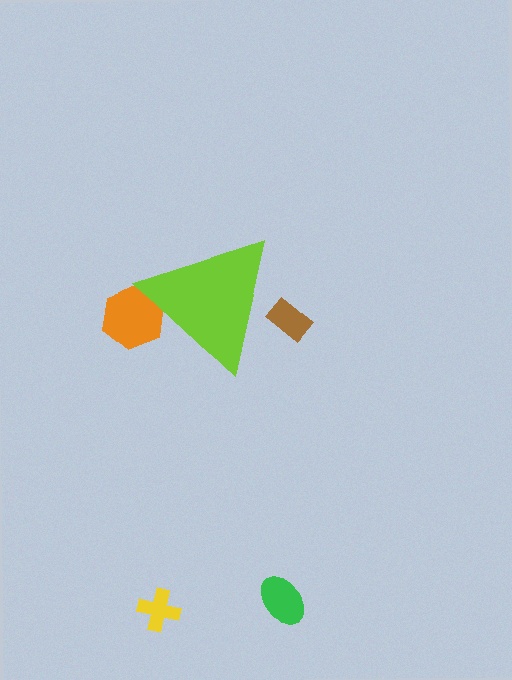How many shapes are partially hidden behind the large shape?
2 shapes are partially hidden.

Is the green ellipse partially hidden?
No, the green ellipse is fully visible.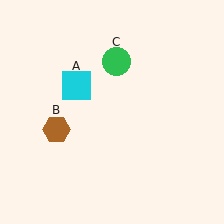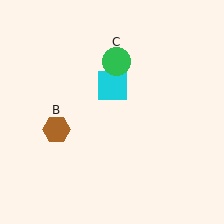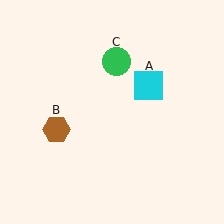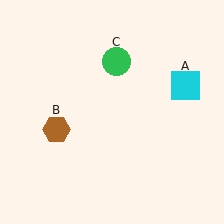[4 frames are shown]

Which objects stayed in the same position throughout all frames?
Brown hexagon (object B) and green circle (object C) remained stationary.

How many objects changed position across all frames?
1 object changed position: cyan square (object A).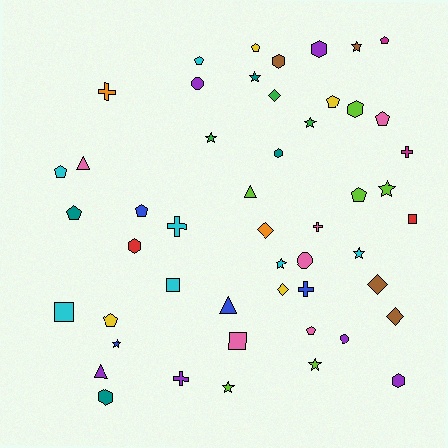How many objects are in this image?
There are 50 objects.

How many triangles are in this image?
There are 4 triangles.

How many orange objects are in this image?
There are 2 orange objects.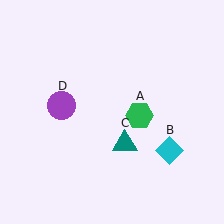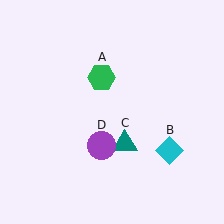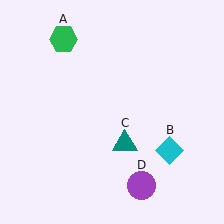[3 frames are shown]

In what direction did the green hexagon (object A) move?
The green hexagon (object A) moved up and to the left.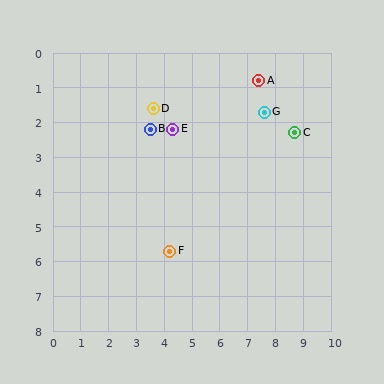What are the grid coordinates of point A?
Point A is at approximately (7.4, 0.8).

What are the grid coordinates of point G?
Point G is at approximately (7.6, 1.7).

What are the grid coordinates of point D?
Point D is at approximately (3.6, 1.6).